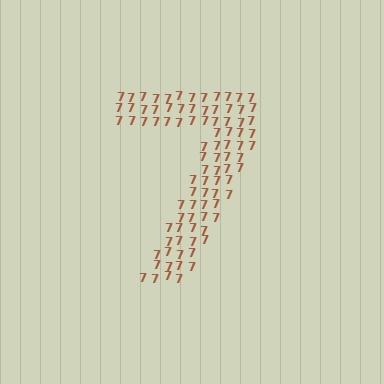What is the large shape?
The large shape is the digit 7.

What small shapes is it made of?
It is made of small digit 7's.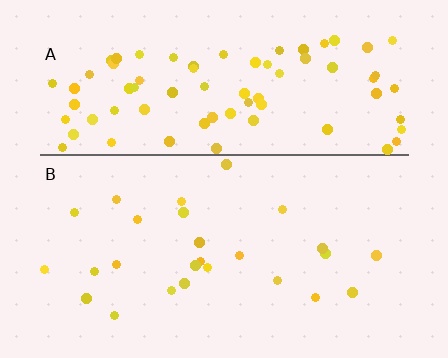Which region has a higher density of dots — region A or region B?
A (the top).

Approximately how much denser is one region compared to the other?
Approximately 3.1× — region A over region B.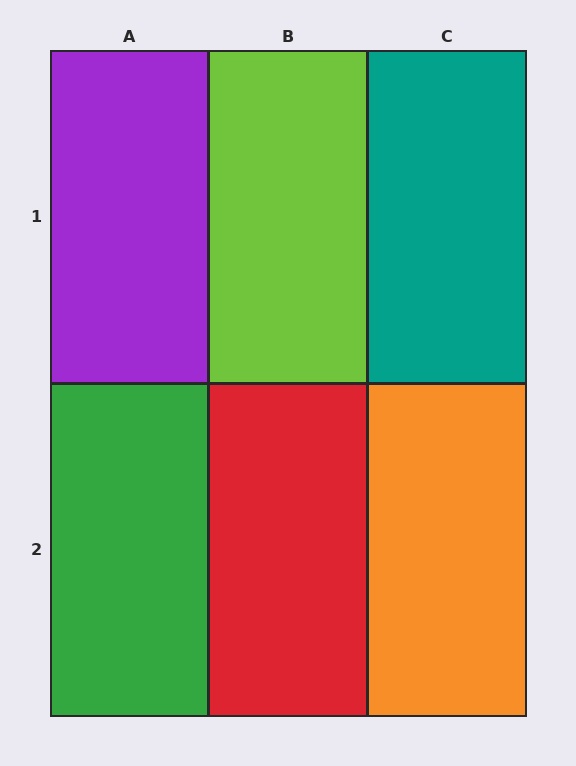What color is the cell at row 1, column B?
Lime.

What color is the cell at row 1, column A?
Purple.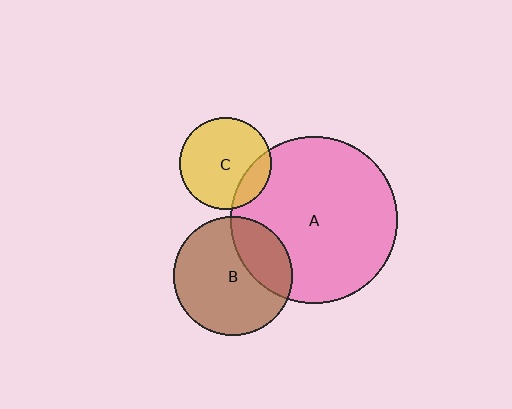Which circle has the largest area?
Circle A (pink).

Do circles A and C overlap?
Yes.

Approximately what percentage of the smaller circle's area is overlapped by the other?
Approximately 20%.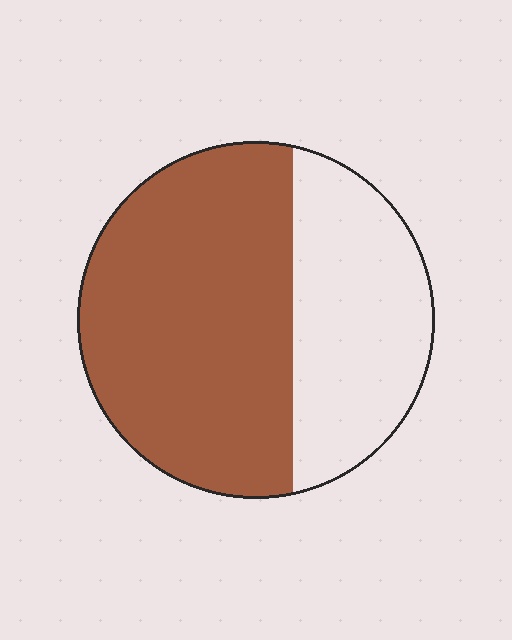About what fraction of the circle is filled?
About five eighths (5/8).